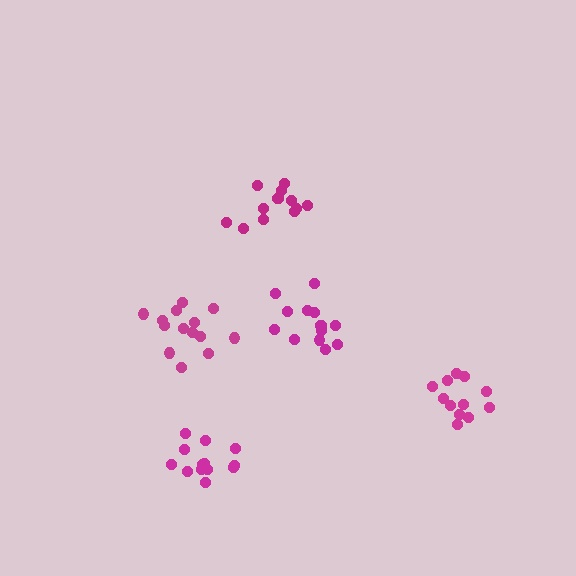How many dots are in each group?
Group 1: 14 dots, Group 2: 13 dots, Group 3: 14 dots, Group 4: 13 dots, Group 5: 12 dots (66 total).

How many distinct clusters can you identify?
There are 5 distinct clusters.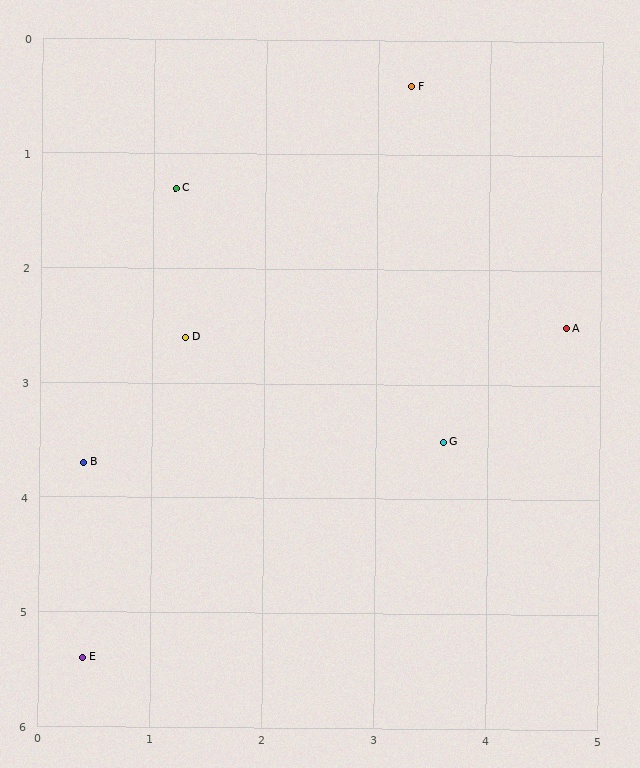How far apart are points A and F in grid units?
Points A and F are about 2.5 grid units apart.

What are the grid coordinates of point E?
Point E is at approximately (0.4, 5.4).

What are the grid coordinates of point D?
Point D is at approximately (1.3, 2.6).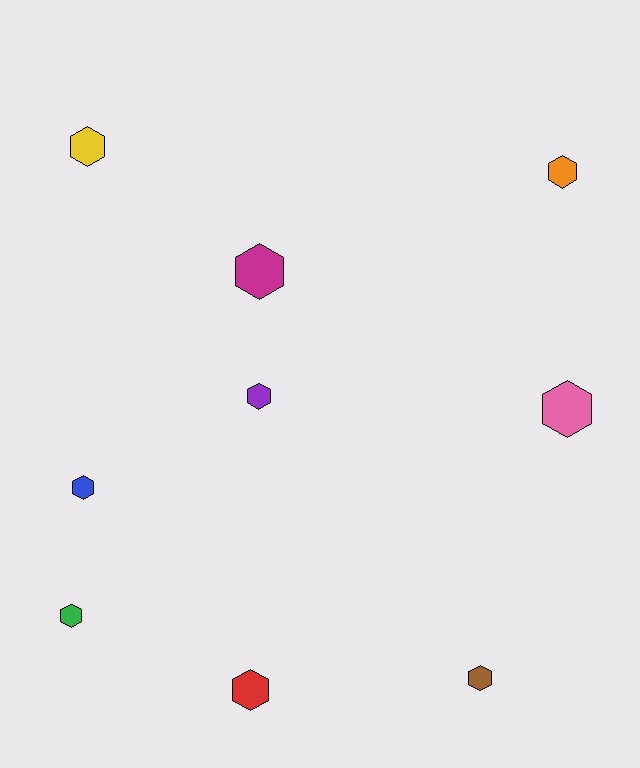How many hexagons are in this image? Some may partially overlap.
There are 9 hexagons.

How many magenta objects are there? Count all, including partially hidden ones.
There is 1 magenta object.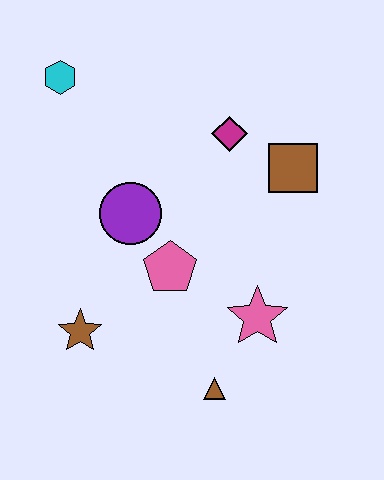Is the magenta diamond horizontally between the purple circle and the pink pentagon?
No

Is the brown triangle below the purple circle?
Yes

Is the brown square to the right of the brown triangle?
Yes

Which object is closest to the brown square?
The magenta diamond is closest to the brown square.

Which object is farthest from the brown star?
The brown square is farthest from the brown star.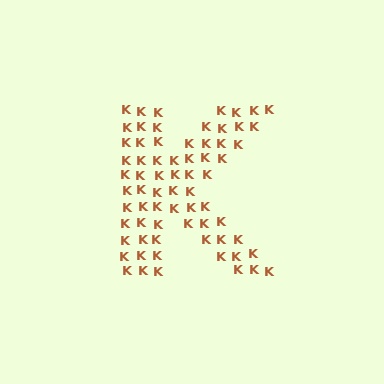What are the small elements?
The small elements are letter K's.